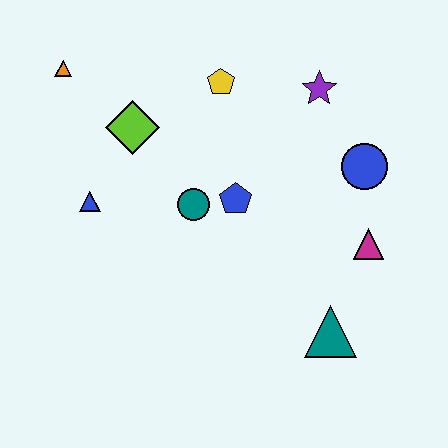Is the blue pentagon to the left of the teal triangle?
Yes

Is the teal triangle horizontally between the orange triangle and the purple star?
No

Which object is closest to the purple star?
The blue circle is closest to the purple star.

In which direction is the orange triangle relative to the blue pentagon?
The orange triangle is to the left of the blue pentagon.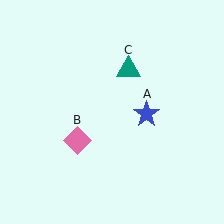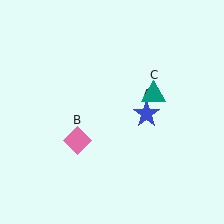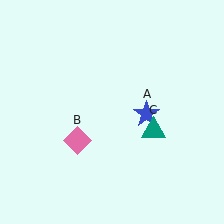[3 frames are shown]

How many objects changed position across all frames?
1 object changed position: teal triangle (object C).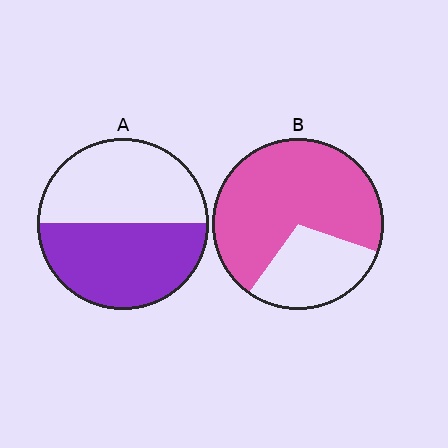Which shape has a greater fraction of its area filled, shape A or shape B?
Shape B.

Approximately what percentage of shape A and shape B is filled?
A is approximately 50% and B is approximately 70%.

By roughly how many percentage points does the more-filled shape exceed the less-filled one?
By roughly 20 percentage points (B over A).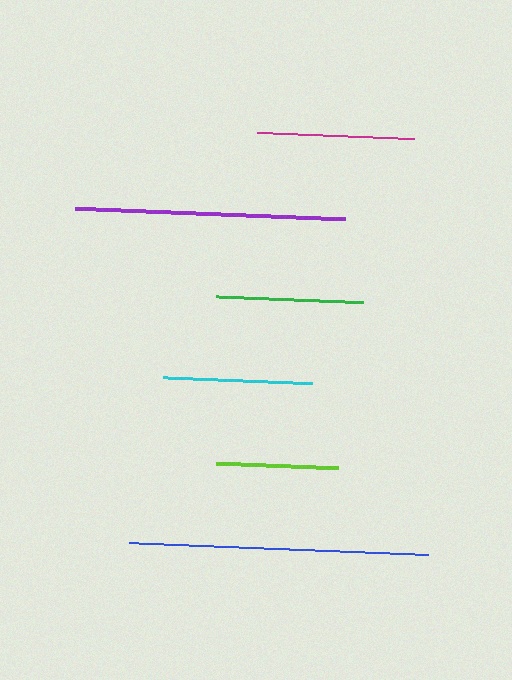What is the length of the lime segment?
The lime segment is approximately 121 pixels long.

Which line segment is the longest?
The blue line is the longest at approximately 300 pixels.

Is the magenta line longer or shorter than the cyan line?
The magenta line is longer than the cyan line.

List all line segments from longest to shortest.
From longest to shortest: blue, purple, magenta, cyan, green, lime.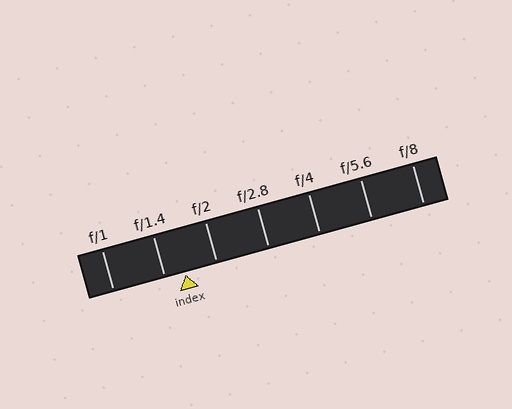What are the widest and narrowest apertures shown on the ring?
The widest aperture shown is f/1 and the narrowest is f/8.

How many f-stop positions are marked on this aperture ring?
There are 7 f-stop positions marked.